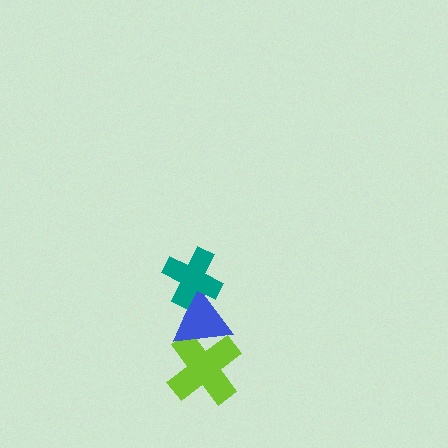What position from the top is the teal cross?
The teal cross is 1st from the top.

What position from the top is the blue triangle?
The blue triangle is 2nd from the top.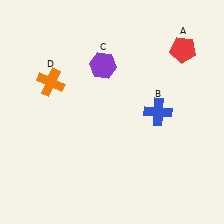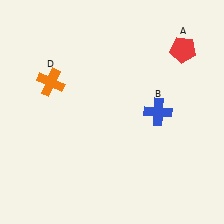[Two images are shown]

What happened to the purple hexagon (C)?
The purple hexagon (C) was removed in Image 2. It was in the top-left area of Image 1.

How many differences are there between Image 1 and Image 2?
There is 1 difference between the two images.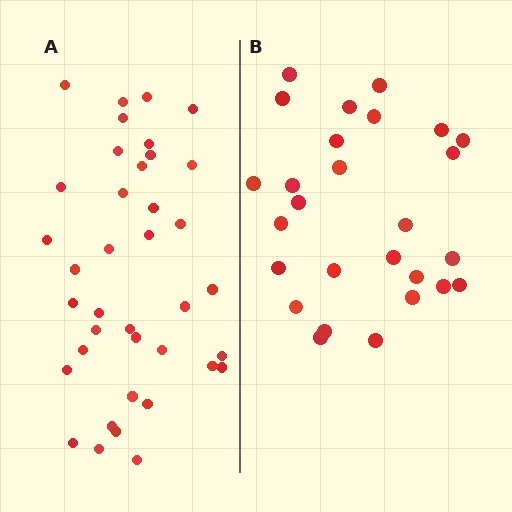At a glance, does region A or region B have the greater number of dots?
Region A (the left region) has more dots.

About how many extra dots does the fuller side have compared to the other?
Region A has roughly 12 or so more dots than region B.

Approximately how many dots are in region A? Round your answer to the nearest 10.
About 40 dots. (The exact count is 38, which rounds to 40.)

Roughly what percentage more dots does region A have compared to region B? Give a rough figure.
About 40% more.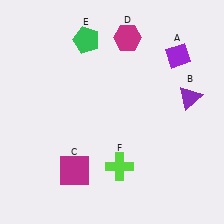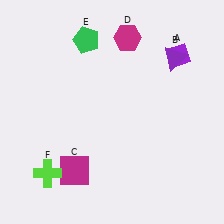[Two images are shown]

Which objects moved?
The objects that moved are: the purple triangle (B), the lime cross (F).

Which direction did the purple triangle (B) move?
The purple triangle (B) moved up.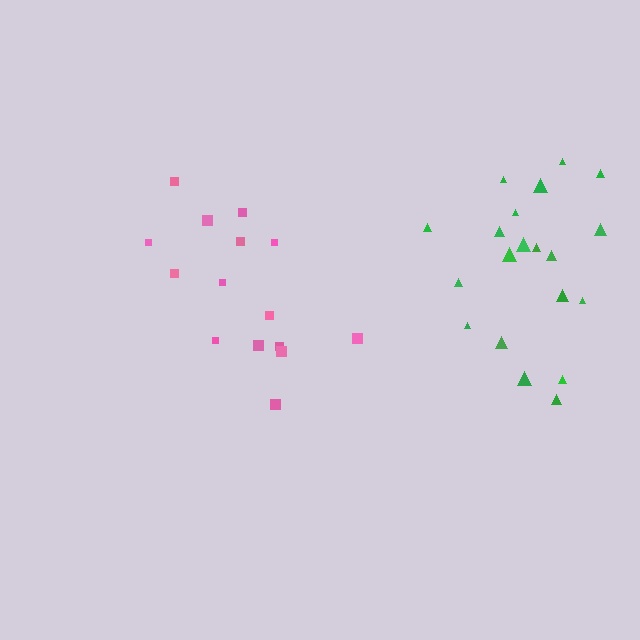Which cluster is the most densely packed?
Green.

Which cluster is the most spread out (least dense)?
Pink.